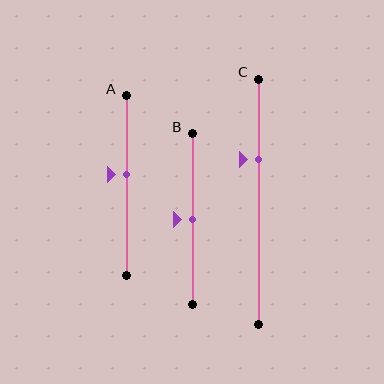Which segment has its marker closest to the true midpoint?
Segment B has its marker closest to the true midpoint.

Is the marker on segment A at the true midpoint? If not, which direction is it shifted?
No, the marker on segment A is shifted upward by about 7% of the segment length.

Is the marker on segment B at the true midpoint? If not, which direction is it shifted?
Yes, the marker on segment B is at the true midpoint.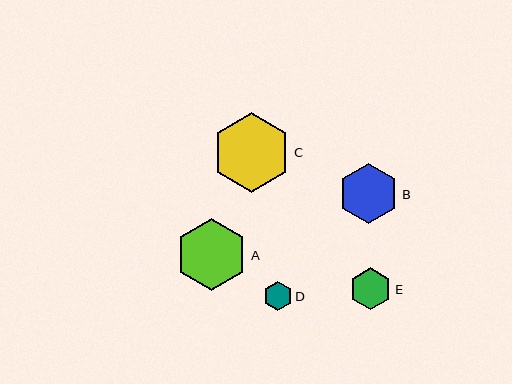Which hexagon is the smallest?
Hexagon D is the smallest with a size of approximately 28 pixels.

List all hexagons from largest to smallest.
From largest to smallest: C, A, B, E, D.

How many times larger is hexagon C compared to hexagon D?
Hexagon C is approximately 2.8 times the size of hexagon D.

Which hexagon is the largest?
Hexagon C is the largest with a size of approximately 79 pixels.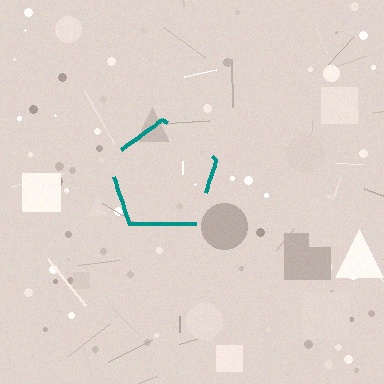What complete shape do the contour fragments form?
The contour fragments form a pentagon.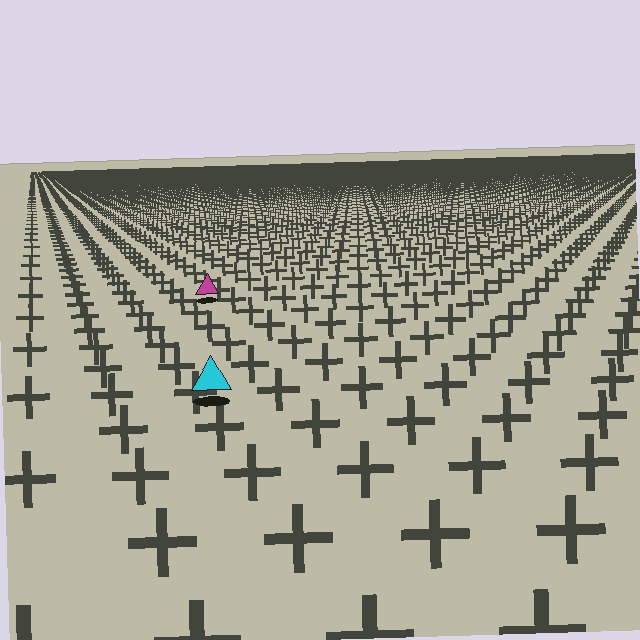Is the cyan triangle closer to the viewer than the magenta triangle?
Yes. The cyan triangle is closer — you can tell from the texture gradient: the ground texture is coarser near it.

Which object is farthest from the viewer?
The magenta triangle is farthest from the viewer. It appears smaller and the ground texture around it is denser.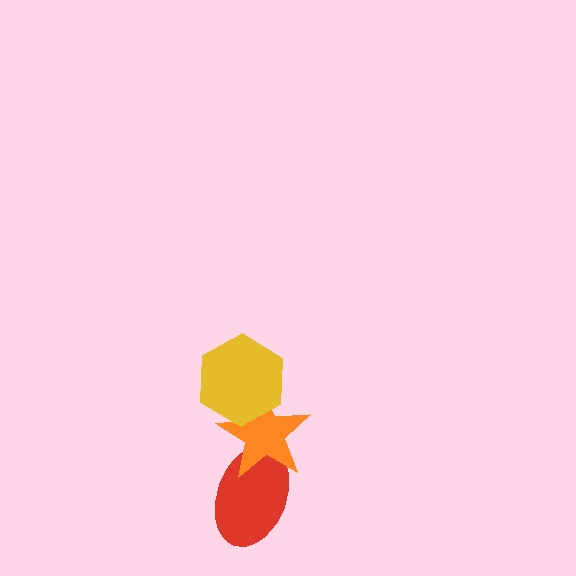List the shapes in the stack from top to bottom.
From top to bottom: the yellow hexagon, the orange star, the red ellipse.